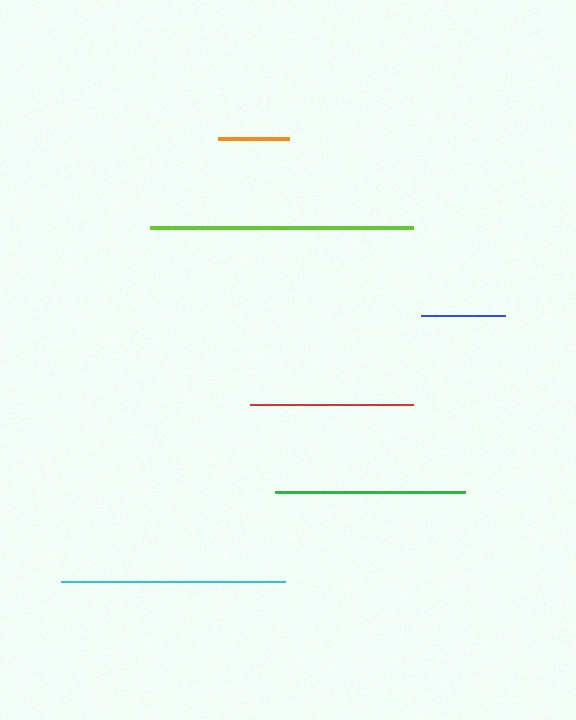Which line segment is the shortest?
The orange line is the shortest at approximately 71 pixels.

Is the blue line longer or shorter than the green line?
The green line is longer than the blue line.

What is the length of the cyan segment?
The cyan segment is approximately 224 pixels long.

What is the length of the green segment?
The green segment is approximately 191 pixels long.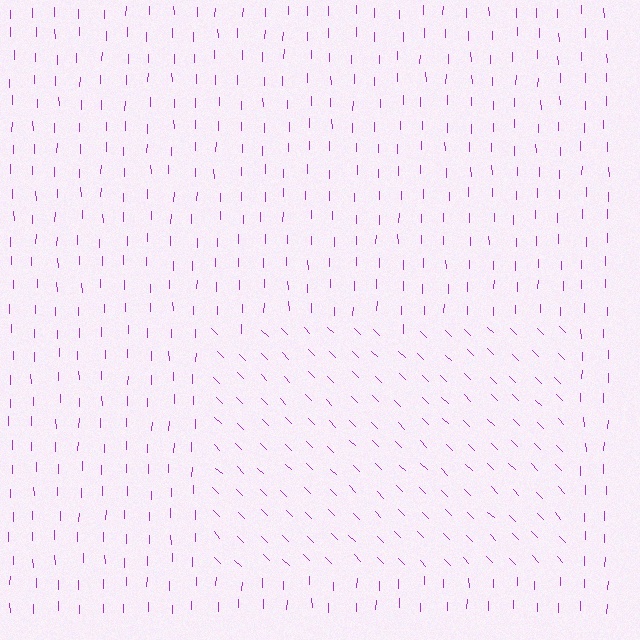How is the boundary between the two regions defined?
The boundary is defined purely by a change in line orientation (approximately 45 degrees difference). All lines are the same color and thickness.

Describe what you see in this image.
The image is filled with small purple line segments. A rectangle region in the image has lines oriented differently from the surrounding lines, creating a visible texture boundary.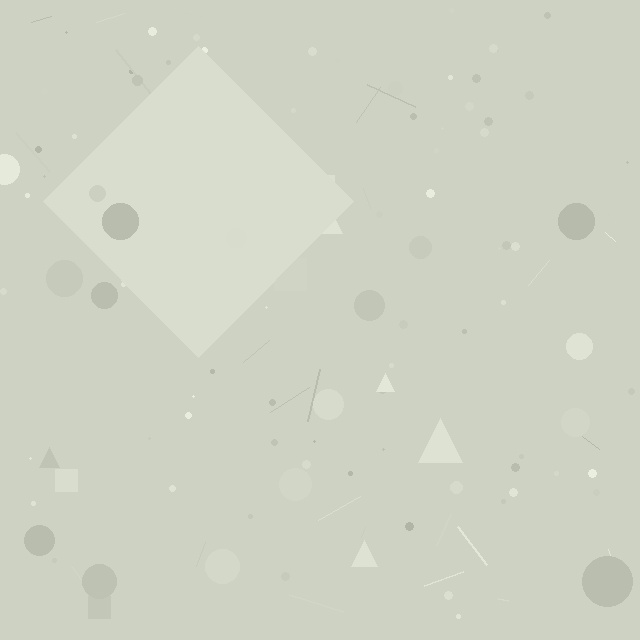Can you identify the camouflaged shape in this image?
The camouflaged shape is a diamond.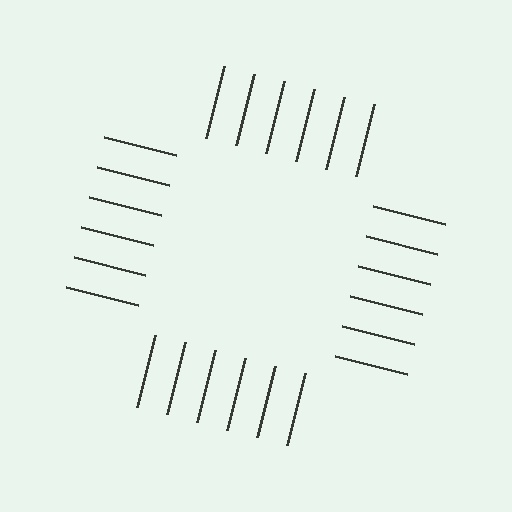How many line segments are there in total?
24 — 6 along each of the 4 edges.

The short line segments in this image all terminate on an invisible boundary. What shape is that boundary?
An illusory square — the line segments terminate on its edges but no continuous stroke is drawn.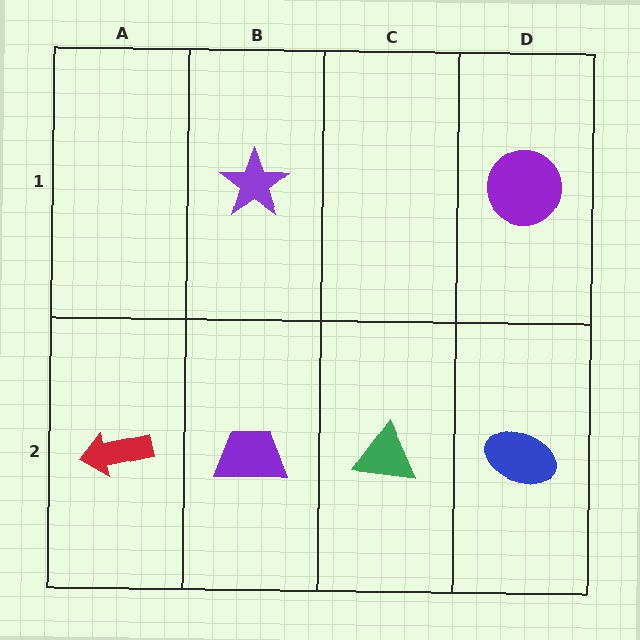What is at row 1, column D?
A purple circle.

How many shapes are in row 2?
4 shapes.